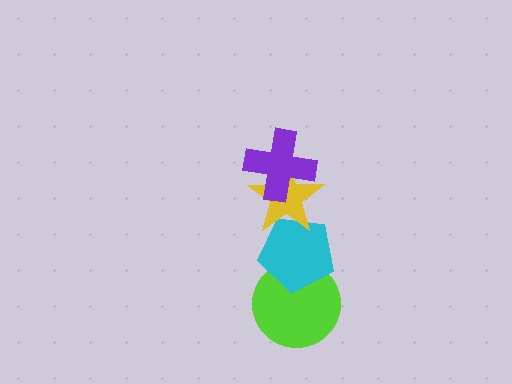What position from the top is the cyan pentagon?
The cyan pentagon is 3rd from the top.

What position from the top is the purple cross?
The purple cross is 1st from the top.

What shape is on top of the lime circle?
The cyan pentagon is on top of the lime circle.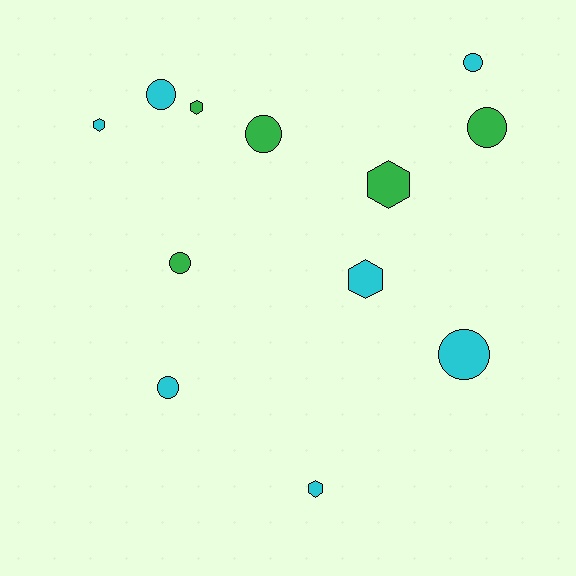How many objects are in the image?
There are 12 objects.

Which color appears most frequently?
Cyan, with 7 objects.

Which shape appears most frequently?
Circle, with 7 objects.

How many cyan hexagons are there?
There are 3 cyan hexagons.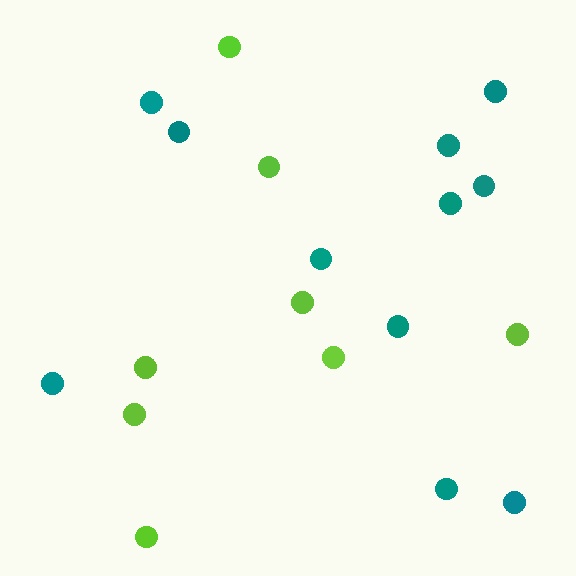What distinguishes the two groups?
There are 2 groups: one group of teal circles (11) and one group of lime circles (8).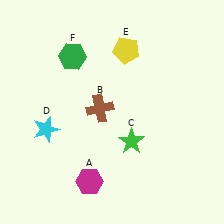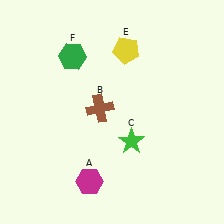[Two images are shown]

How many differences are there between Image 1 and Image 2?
There is 1 difference between the two images.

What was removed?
The cyan star (D) was removed in Image 2.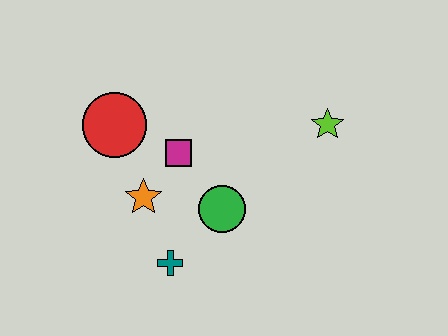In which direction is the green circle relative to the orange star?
The green circle is to the right of the orange star.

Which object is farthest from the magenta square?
The lime star is farthest from the magenta square.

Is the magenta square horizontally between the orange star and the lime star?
Yes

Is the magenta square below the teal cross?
No